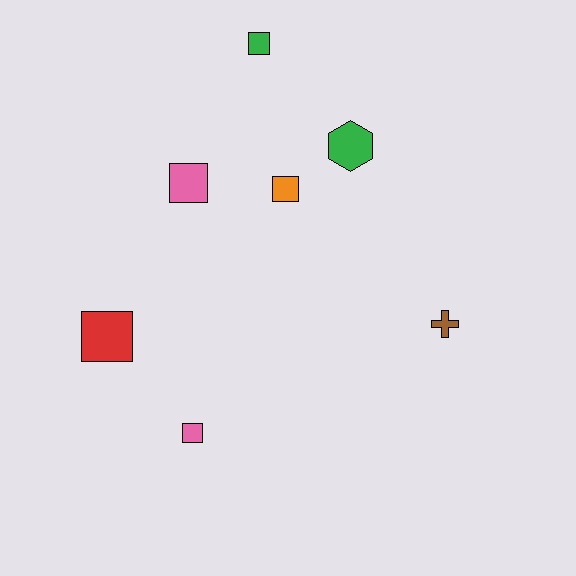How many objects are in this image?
There are 7 objects.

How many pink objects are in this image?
There are 2 pink objects.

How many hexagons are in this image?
There is 1 hexagon.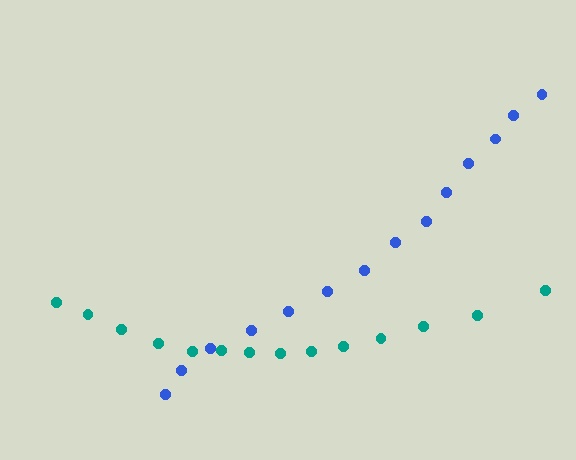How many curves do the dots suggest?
There are 2 distinct paths.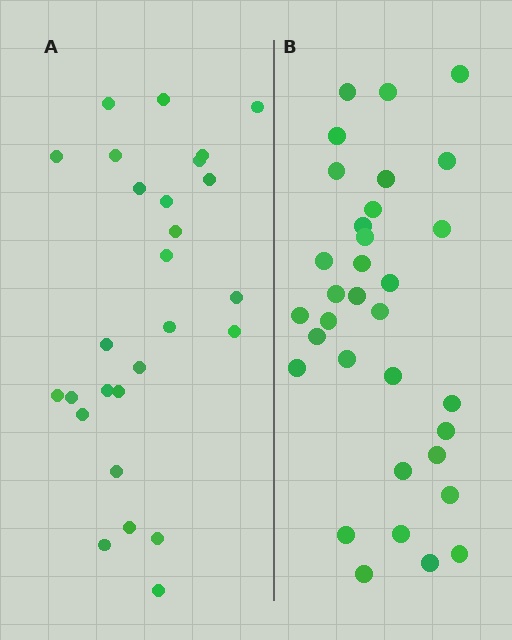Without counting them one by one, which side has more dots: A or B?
Region B (the right region) has more dots.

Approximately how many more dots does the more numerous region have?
Region B has about 6 more dots than region A.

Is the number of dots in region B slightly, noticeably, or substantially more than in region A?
Region B has only slightly more — the two regions are fairly close. The ratio is roughly 1.2 to 1.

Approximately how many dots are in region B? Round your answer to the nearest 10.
About 30 dots. (The exact count is 33, which rounds to 30.)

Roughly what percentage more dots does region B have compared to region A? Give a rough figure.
About 20% more.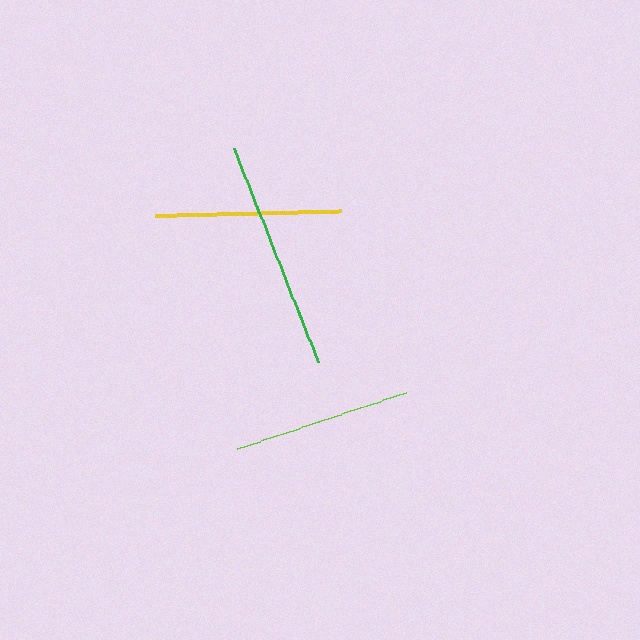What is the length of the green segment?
The green segment is approximately 229 pixels long.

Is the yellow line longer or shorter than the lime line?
The yellow line is longer than the lime line.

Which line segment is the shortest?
The lime line is the shortest at approximately 178 pixels.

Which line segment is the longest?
The green line is the longest at approximately 229 pixels.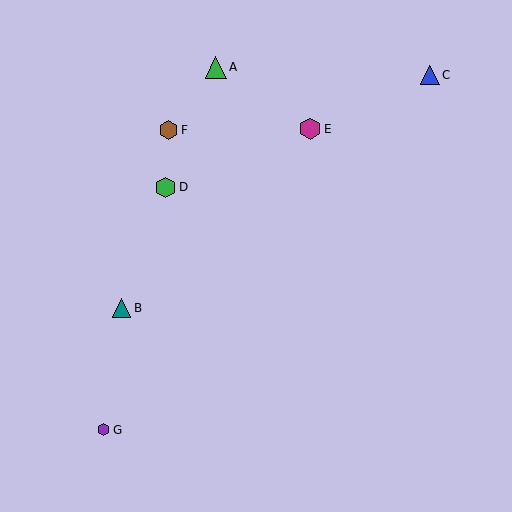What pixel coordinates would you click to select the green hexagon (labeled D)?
Click at (166, 187) to select the green hexagon D.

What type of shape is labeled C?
Shape C is a blue triangle.